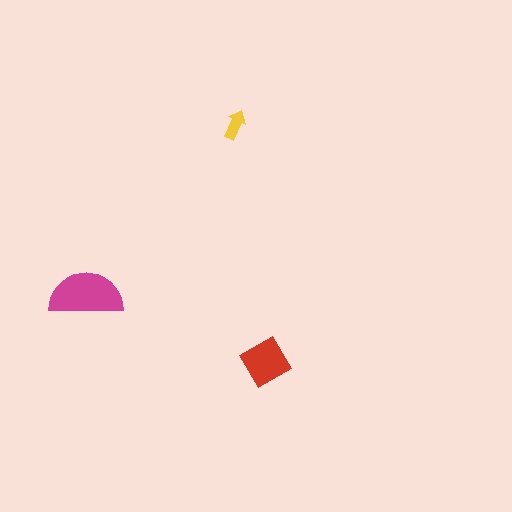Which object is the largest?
The magenta semicircle.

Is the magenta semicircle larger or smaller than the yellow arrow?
Larger.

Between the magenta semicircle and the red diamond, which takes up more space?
The magenta semicircle.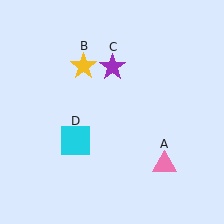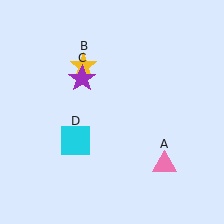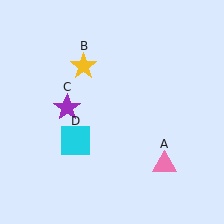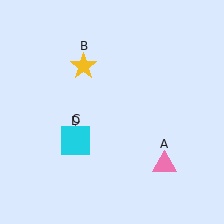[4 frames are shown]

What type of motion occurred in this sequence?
The purple star (object C) rotated counterclockwise around the center of the scene.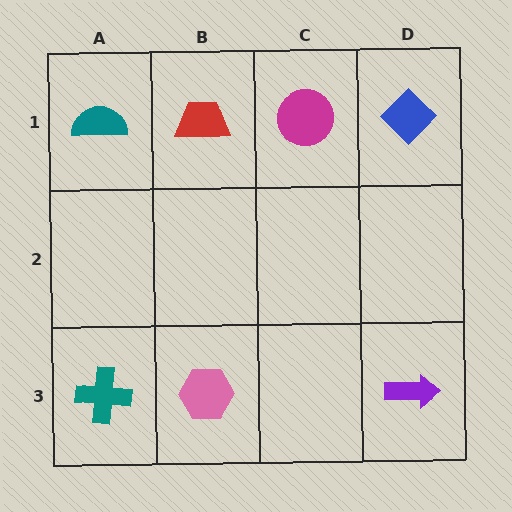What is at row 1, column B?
A red trapezoid.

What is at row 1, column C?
A magenta circle.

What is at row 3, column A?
A teal cross.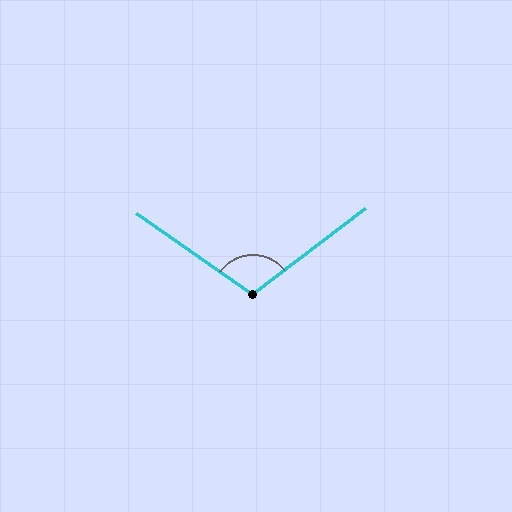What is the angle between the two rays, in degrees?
Approximately 108 degrees.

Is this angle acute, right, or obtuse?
It is obtuse.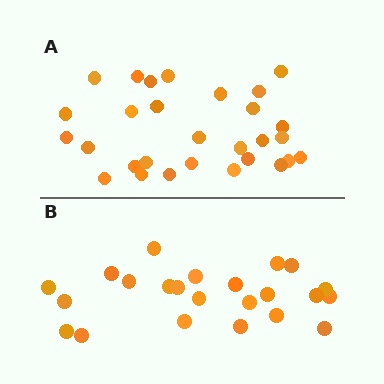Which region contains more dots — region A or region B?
Region A (the top region) has more dots.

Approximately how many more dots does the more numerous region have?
Region A has about 6 more dots than region B.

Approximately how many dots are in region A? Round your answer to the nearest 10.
About 30 dots. (The exact count is 29, which rounds to 30.)